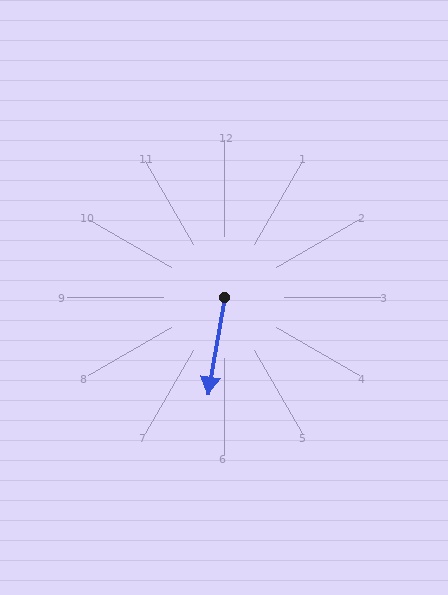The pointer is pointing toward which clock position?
Roughly 6 o'clock.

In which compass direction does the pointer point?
South.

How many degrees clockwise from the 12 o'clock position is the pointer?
Approximately 190 degrees.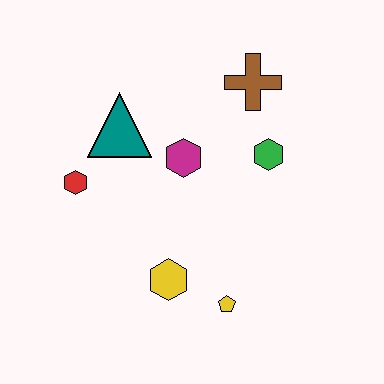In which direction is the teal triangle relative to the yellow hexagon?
The teal triangle is above the yellow hexagon.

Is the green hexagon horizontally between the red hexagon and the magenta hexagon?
No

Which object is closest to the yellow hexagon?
The yellow pentagon is closest to the yellow hexagon.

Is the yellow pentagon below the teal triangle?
Yes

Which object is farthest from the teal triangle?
The yellow pentagon is farthest from the teal triangle.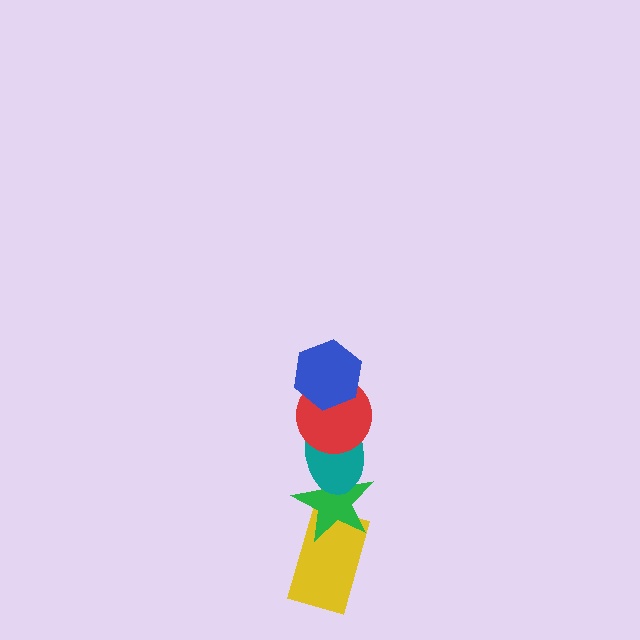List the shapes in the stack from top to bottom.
From top to bottom: the blue hexagon, the red circle, the teal ellipse, the green star, the yellow rectangle.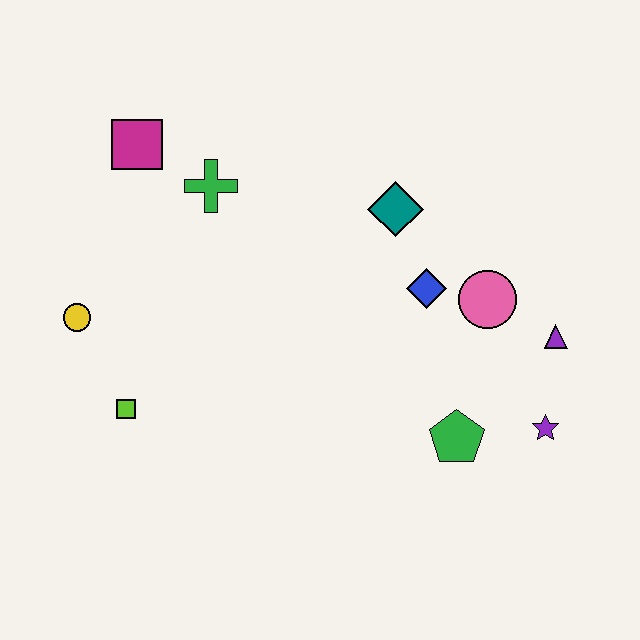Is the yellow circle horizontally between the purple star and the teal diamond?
No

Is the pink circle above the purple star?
Yes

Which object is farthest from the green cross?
The purple star is farthest from the green cross.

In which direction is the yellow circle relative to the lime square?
The yellow circle is above the lime square.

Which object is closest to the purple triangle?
The pink circle is closest to the purple triangle.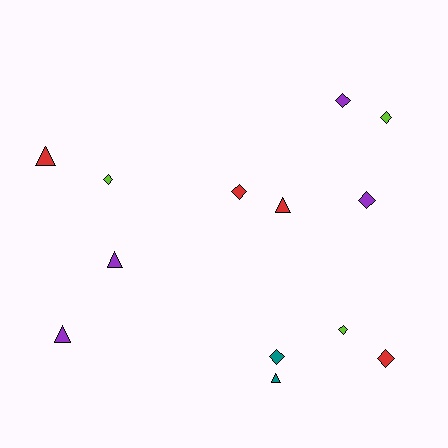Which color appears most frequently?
Purple, with 4 objects.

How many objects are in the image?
There are 13 objects.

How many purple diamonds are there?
There are 2 purple diamonds.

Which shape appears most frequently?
Diamond, with 8 objects.